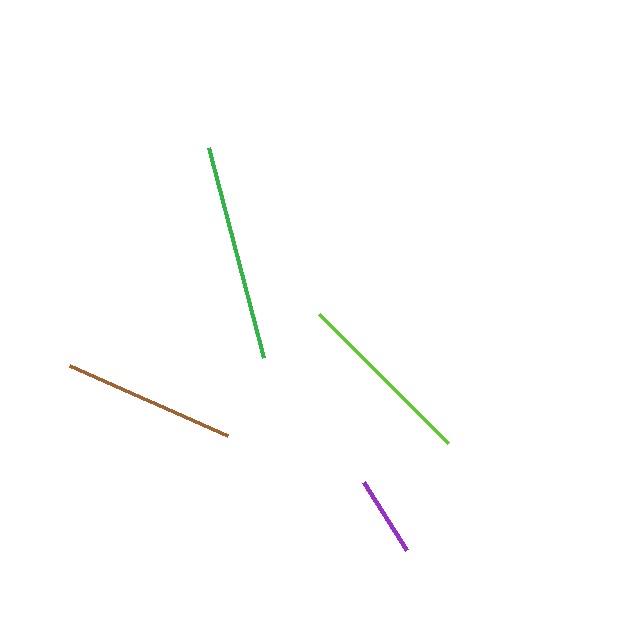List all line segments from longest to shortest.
From longest to shortest: green, lime, brown, purple.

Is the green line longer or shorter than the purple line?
The green line is longer than the purple line.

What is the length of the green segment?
The green segment is approximately 217 pixels long.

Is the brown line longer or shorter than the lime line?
The lime line is longer than the brown line.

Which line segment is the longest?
The green line is the longest at approximately 217 pixels.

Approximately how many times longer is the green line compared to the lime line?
The green line is approximately 1.2 times the length of the lime line.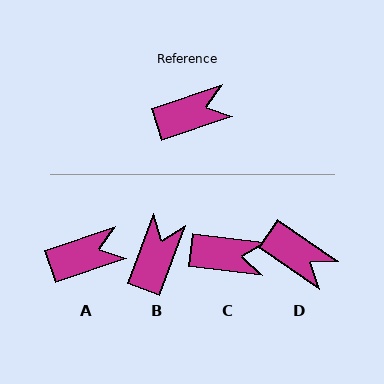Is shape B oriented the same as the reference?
No, it is off by about 51 degrees.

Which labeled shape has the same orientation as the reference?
A.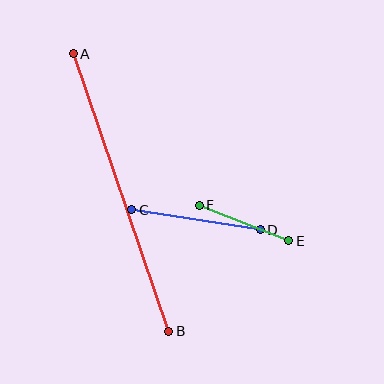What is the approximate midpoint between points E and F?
The midpoint is at approximately (244, 223) pixels.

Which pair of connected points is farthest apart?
Points A and B are farthest apart.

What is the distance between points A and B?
The distance is approximately 294 pixels.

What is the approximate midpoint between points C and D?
The midpoint is at approximately (196, 220) pixels.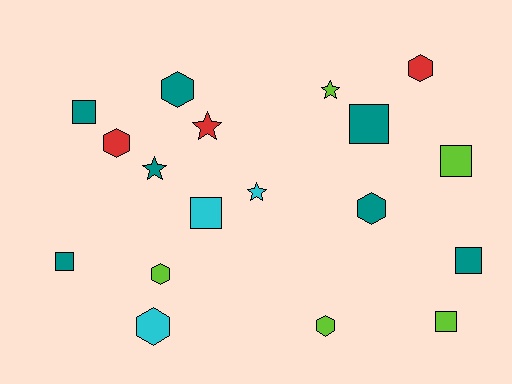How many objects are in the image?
There are 18 objects.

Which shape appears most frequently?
Square, with 7 objects.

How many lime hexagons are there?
There are 2 lime hexagons.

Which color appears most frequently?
Teal, with 7 objects.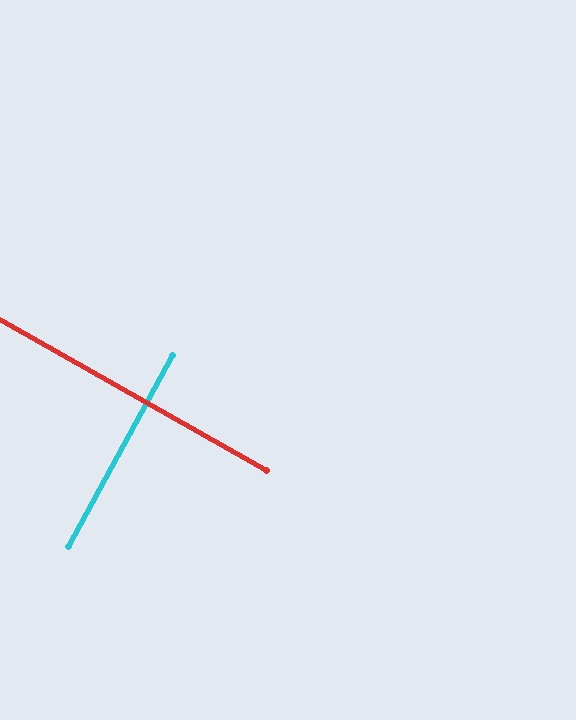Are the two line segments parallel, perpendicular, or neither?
Perpendicular — they meet at approximately 89°.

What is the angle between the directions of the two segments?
Approximately 89 degrees.